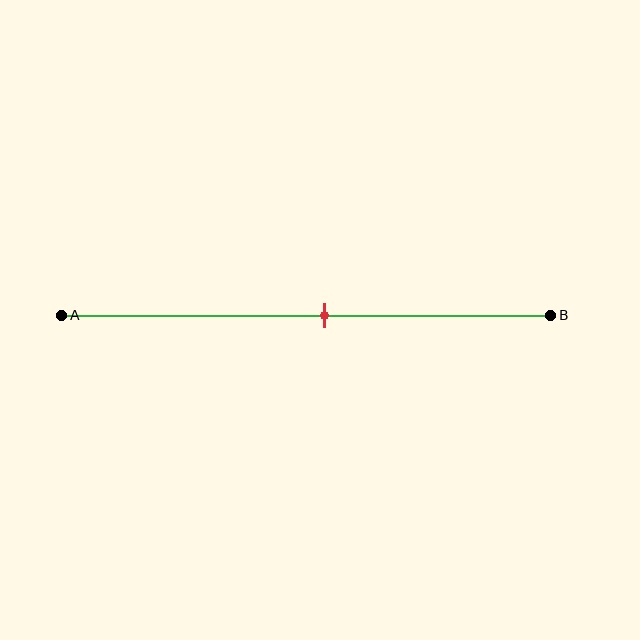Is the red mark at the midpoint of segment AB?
No, the mark is at about 55% from A, not at the 50% midpoint.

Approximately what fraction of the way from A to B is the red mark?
The red mark is approximately 55% of the way from A to B.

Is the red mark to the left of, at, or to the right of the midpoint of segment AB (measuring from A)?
The red mark is to the right of the midpoint of segment AB.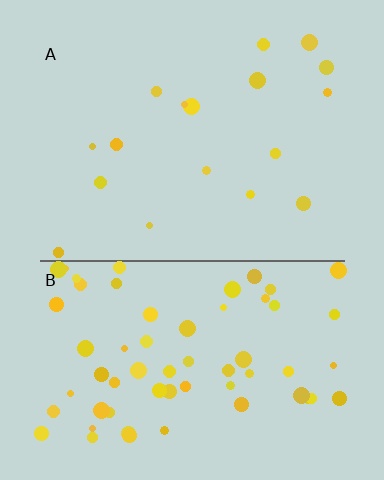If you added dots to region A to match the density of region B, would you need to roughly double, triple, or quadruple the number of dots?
Approximately quadruple.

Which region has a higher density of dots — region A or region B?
B (the bottom).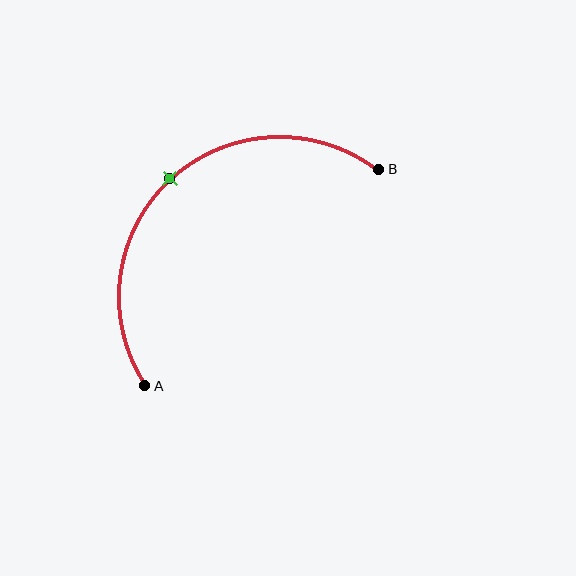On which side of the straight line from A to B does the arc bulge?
The arc bulges above and to the left of the straight line connecting A and B.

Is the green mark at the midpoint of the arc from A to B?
Yes. The green mark lies on the arc at equal arc-length from both A and B — it is the arc midpoint.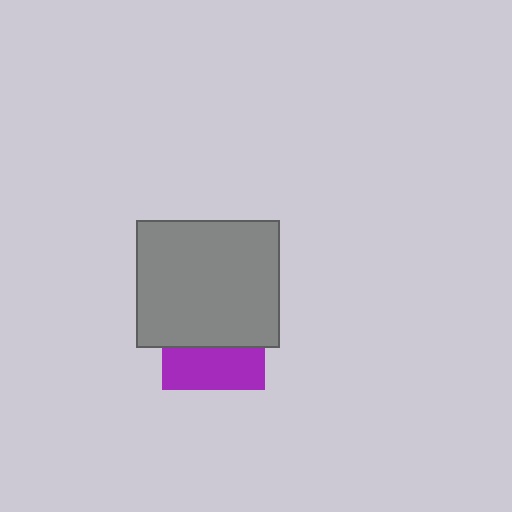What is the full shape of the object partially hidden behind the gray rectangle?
The partially hidden object is a purple square.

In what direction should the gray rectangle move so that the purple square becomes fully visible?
The gray rectangle should move up. That is the shortest direction to clear the overlap and leave the purple square fully visible.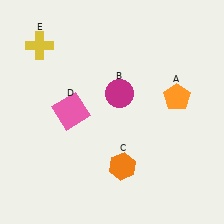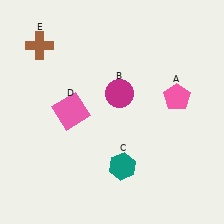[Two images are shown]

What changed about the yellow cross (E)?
In Image 1, E is yellow. In Image 2, it changed to brown.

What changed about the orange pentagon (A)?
In Image 1, A is orange. In Image 2, it changed to pink.